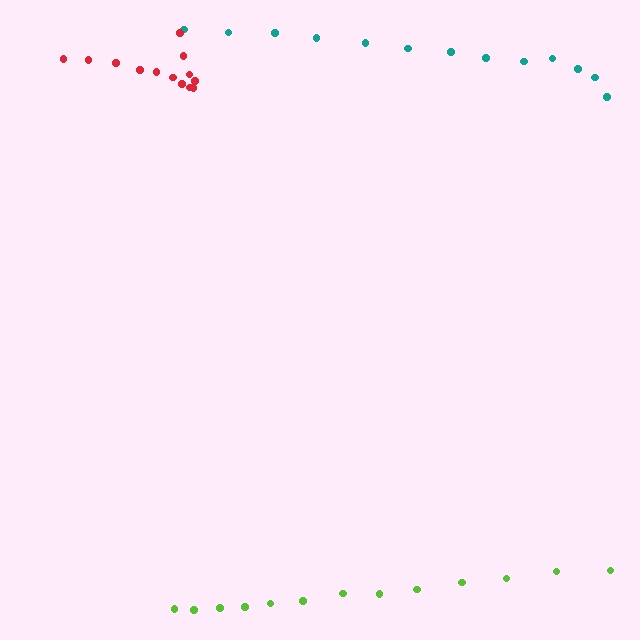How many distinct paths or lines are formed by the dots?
There are 3 distinct paths.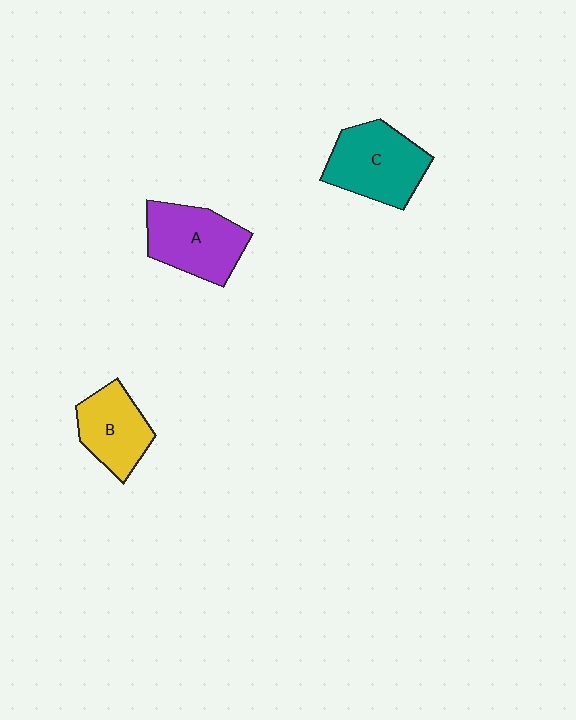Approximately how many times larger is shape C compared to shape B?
Approximately 1.3 times.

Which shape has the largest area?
Shape C (teal).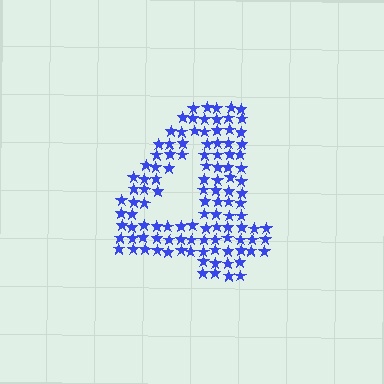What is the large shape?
The large shape is the digit 4.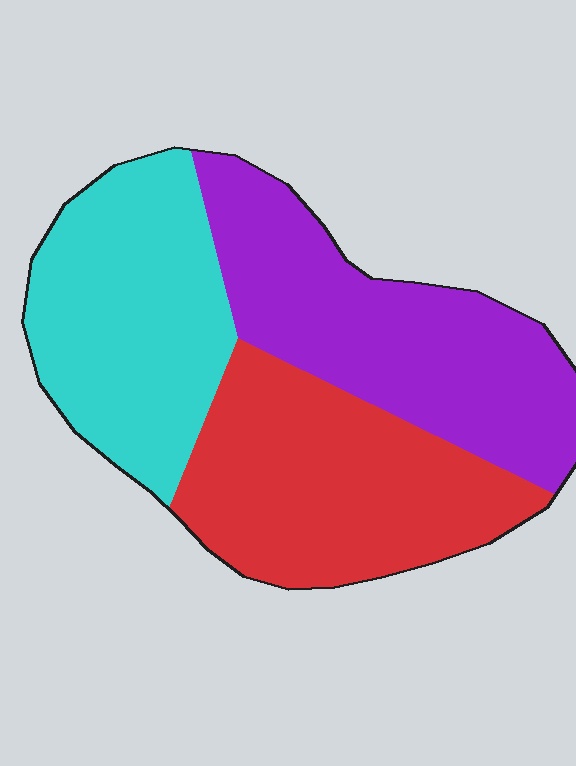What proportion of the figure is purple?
Purple takes up about one third (1/3) of the figure.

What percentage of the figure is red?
Red covers around 35% of the figure.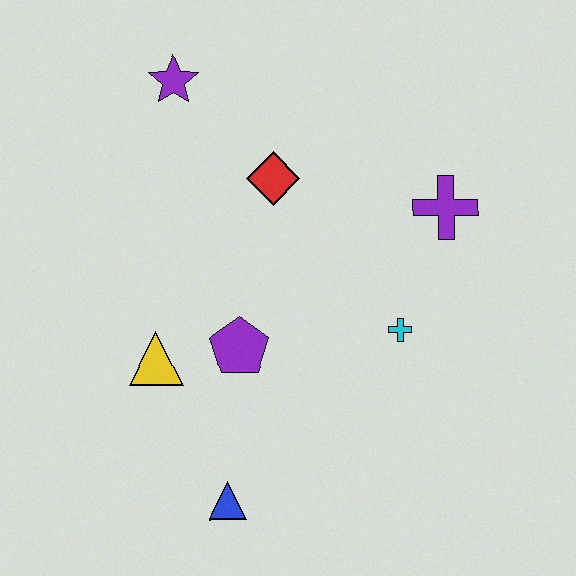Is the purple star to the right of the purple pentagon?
No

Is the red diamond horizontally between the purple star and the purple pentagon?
No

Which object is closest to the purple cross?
The cyan cross is closest to the purple cross.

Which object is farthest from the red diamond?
The blue triangle is farthest from the red diamond.